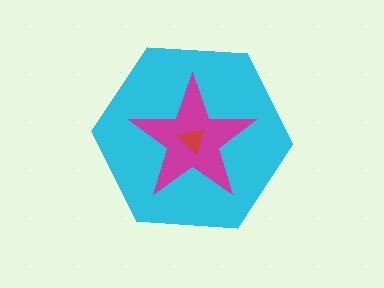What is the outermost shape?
The cyan hexagon.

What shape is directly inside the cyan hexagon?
The magenta star.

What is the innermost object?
The red triangle.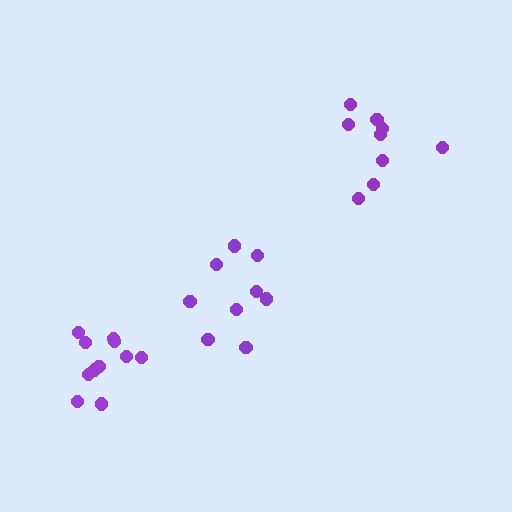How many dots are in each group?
Group 1: 9 dots, Group 2: 11 dots, Group 3: 9 dots (29 total).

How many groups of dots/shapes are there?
There are 3 groups.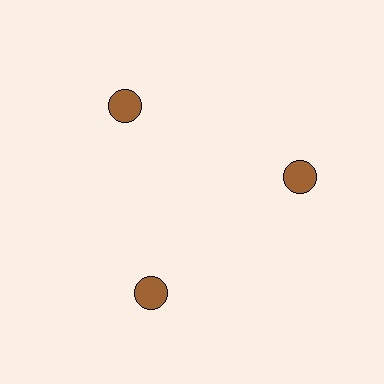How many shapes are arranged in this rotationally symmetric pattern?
There are 3 shapes, arranged in 3 groups of 1.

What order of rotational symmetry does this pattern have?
This pattern has 3-fold rotational symmetry.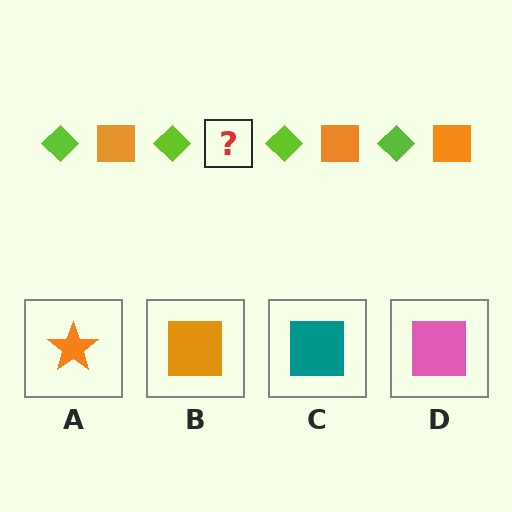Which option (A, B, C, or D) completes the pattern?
B.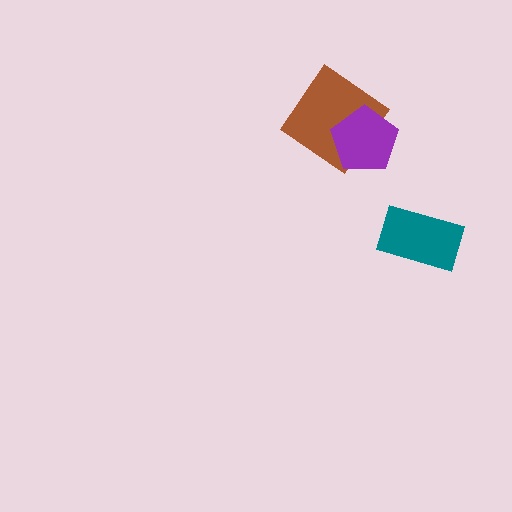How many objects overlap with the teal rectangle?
0 objects overlap with the teal rectangle.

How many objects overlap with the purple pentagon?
1 object overlaps with the purple pentagon.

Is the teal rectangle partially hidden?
No, no other shape covers it.